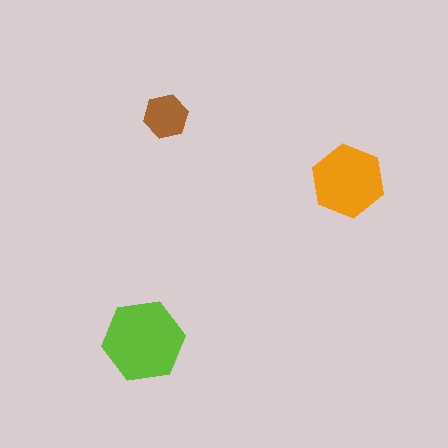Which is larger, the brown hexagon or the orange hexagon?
The orange one.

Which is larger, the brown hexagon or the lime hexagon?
The lime one.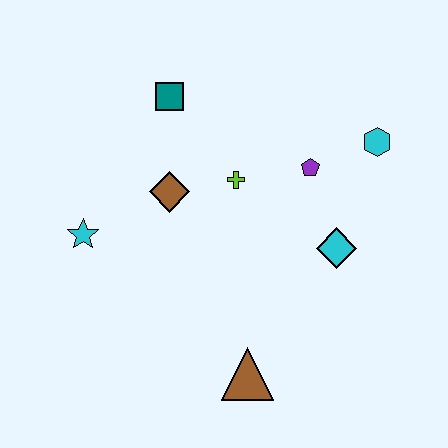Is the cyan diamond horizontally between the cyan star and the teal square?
No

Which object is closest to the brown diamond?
The lime cross is closest to the brown diamond.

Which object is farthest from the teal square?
The brown triangle is farthest from the teal square.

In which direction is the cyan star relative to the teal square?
The cyan star is below the teal square.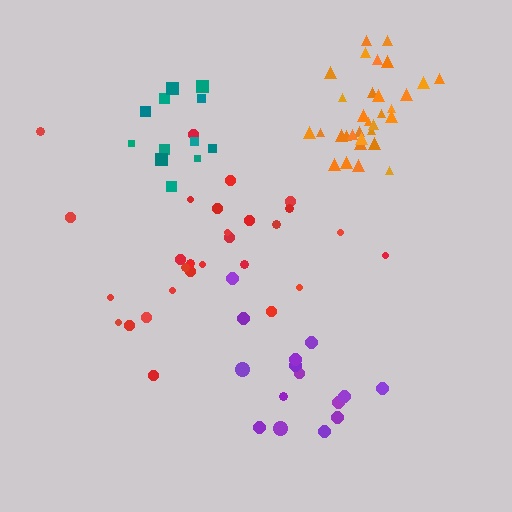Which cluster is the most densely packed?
Orange.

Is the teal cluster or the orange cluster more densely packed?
Orange.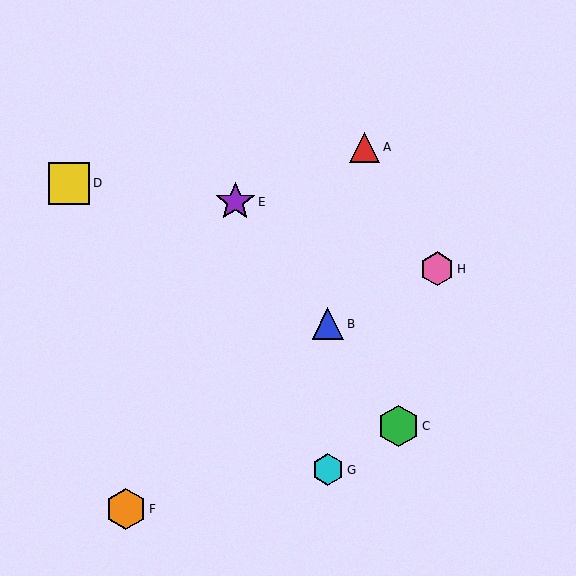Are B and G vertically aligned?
Yes, both are at x≈328.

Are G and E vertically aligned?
No, G is at x≈328 and E is at x≈235.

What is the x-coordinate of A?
Object A is at x≈365.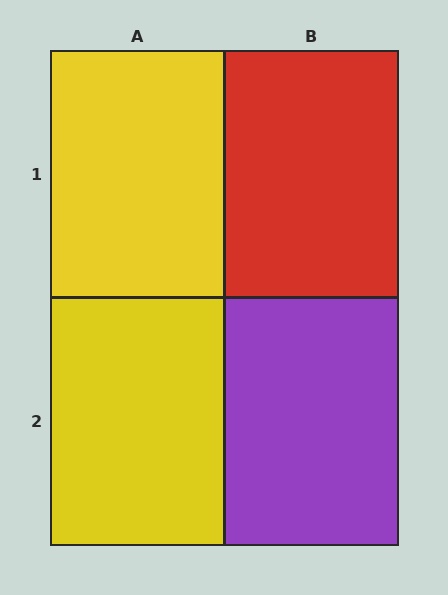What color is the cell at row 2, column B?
Purple.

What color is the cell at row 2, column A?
Yellow.